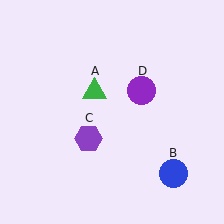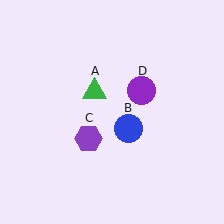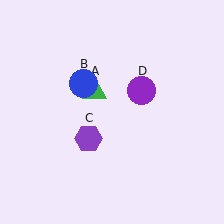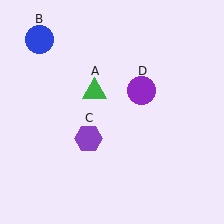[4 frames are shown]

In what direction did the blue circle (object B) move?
The blue circle (object B) moved up and to the left.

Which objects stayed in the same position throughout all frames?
Green triangle (object A) and purple hexagon (object C) and purple circle (object D) remained stationary.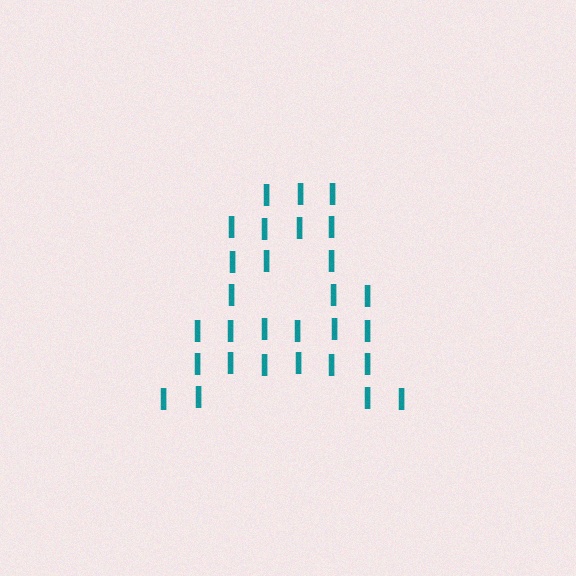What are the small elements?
The small elements are letter I's.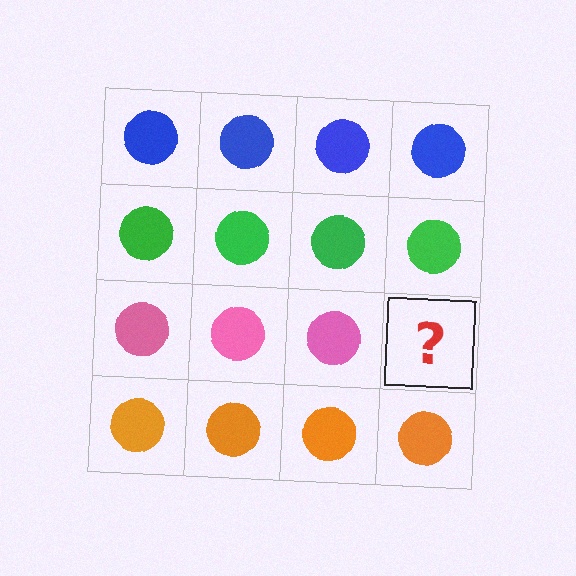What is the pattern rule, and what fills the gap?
The rule is that each row has a consistent color. The gap should be filled with a pink circle.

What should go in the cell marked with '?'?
The missing cell should contain a pink circle.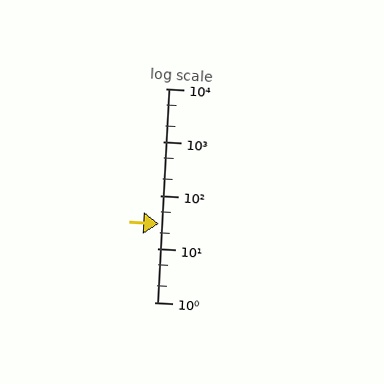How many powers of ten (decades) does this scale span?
The scale spans 4 decades, from 1 to 10000.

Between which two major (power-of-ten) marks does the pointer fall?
The pointer is between 10 and 100.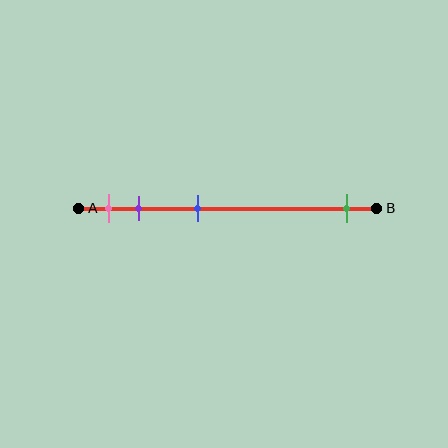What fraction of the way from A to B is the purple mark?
The purple mark is approximately 20% (0.2) of the way from A to B.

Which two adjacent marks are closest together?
The pink and purple marks are the closest adjacent pair.